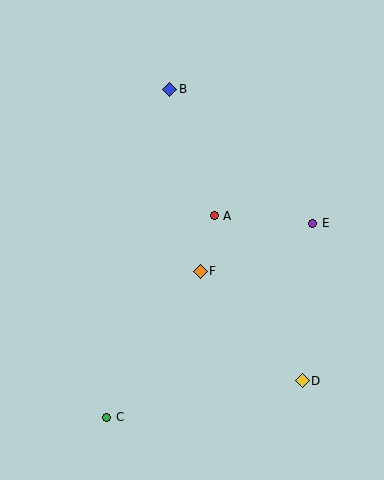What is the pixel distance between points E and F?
The distance between E and F is 122 pixels.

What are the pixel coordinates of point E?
Point E is at (313, 223).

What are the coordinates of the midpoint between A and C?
The midpoint between A and C is at (160, 316).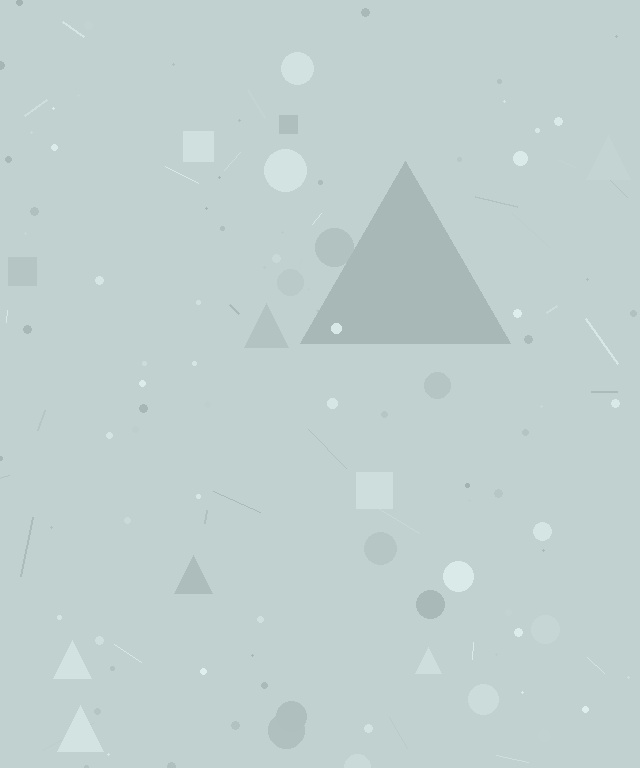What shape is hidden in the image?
A triangle is hidden in the image.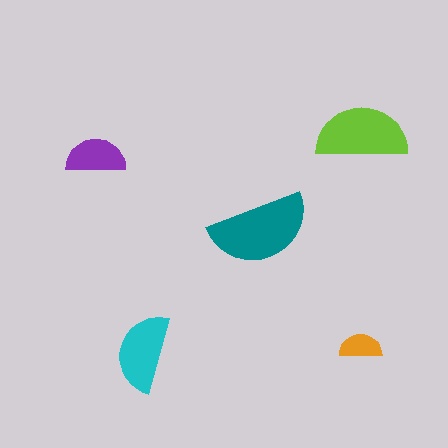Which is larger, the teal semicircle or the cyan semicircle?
The teal one.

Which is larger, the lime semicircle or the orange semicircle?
The lime one.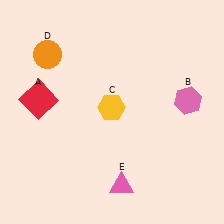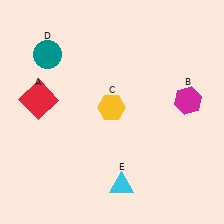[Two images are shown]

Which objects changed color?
B changed from pink to magenta. D changed from orange to teal. E changed from pink to cyan.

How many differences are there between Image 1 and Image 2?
There are 3 differences between the two images.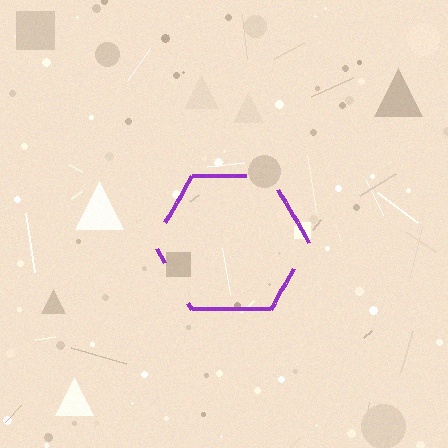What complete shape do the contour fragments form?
The contour fragments form a hexagon.